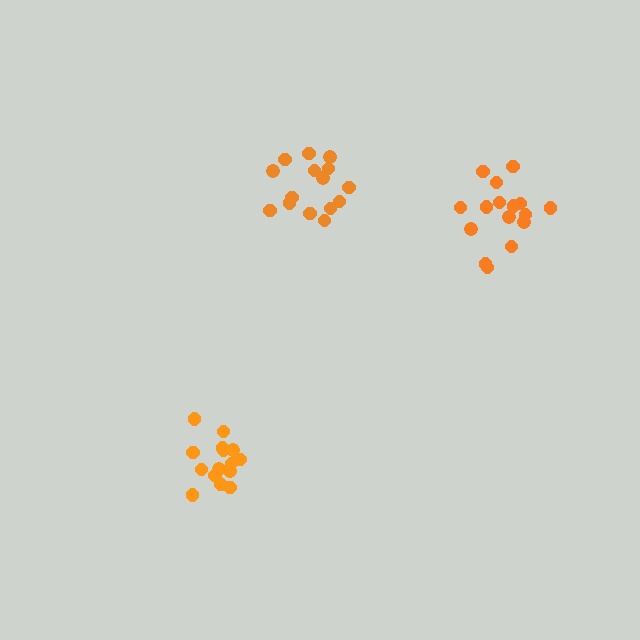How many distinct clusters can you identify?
There are 3 distinct clusters.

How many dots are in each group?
Group 1: 15 dots, Group 2: 16 dots, Group 3: 15 dots (46 total).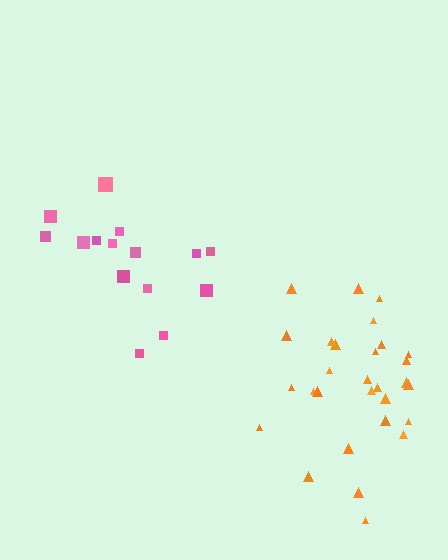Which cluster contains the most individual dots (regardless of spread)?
Orange (29).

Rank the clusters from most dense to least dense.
orange, pink.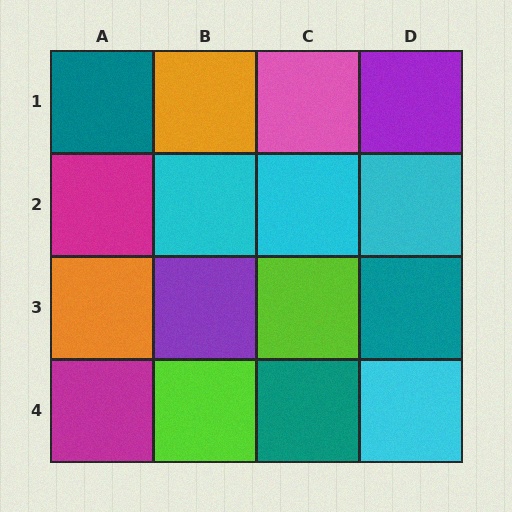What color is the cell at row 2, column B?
Cyan.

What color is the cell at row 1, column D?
Purple.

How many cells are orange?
2 cells are orange.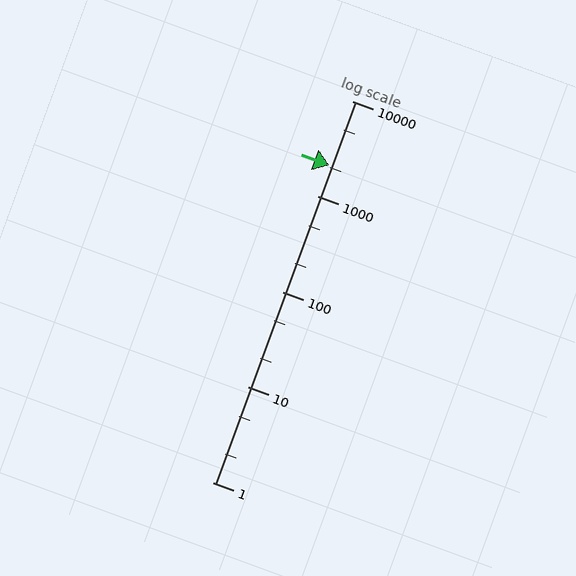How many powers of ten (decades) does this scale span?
The scale spans 4 decades, from 1 to 10000.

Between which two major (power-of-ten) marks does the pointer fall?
The pointer is between 1000 and 10000.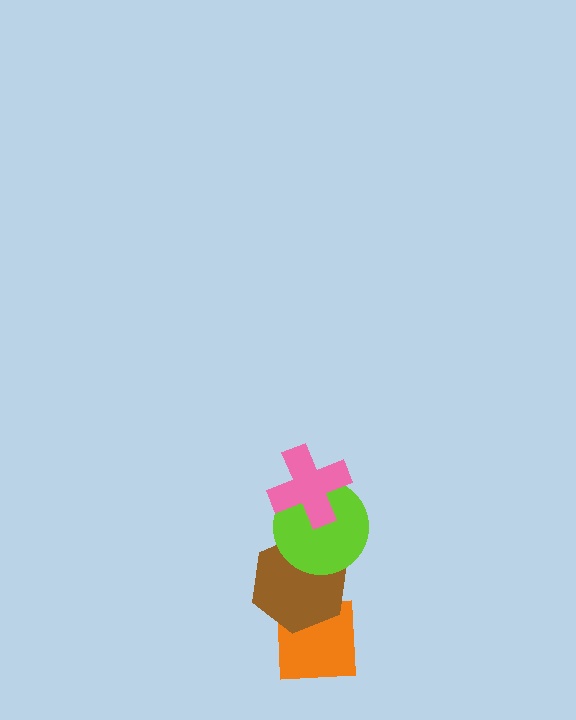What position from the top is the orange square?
The orange square is 4th from the top.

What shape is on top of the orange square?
The brown hexagon is on top of the orange square.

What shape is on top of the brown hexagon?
The lime circle is on top of the brown hexagon.